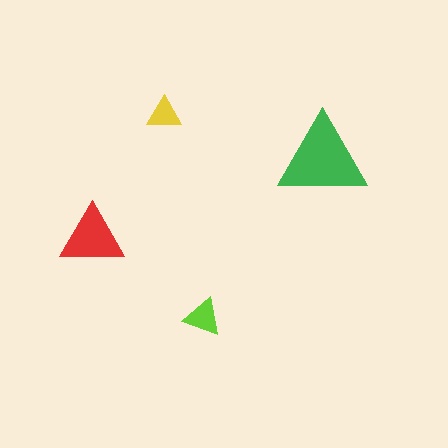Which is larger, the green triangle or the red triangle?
The green one.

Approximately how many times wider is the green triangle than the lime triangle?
About 2.5 times wider.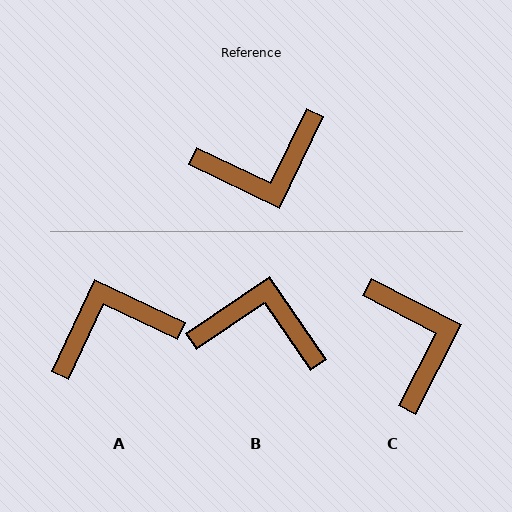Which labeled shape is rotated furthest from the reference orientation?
A, about 180 degrees away.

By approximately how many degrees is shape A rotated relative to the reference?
Approximately 180 degrees clockwise.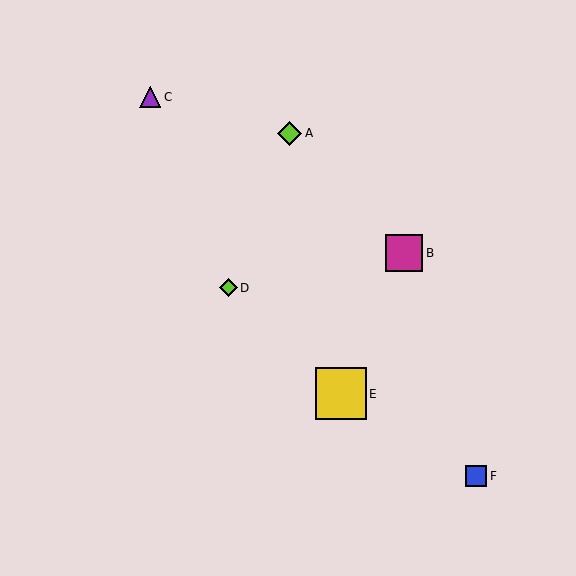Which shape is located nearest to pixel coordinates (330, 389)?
The yellow square (labeled E) at (341, 394) is nearest to that location.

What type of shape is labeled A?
Shape A is a lime diamond.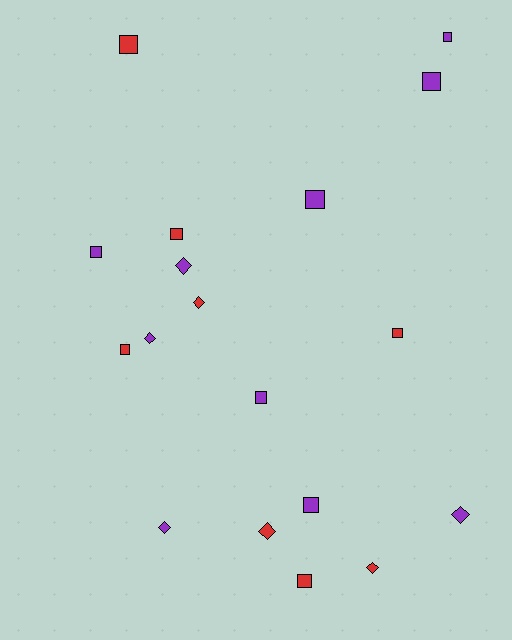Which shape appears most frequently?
Square, with 11 objects.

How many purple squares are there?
There are 6 purple squares.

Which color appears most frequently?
Purple, with 10 objects.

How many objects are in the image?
There are 18 objects.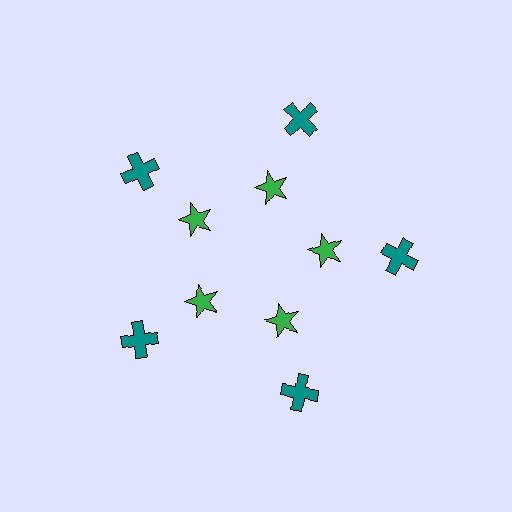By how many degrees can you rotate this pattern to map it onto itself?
The pattern maps onto itself every 72 degrees of rotation.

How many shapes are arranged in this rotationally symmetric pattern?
There are 10 shapes, arranged in 5 groups of 2.